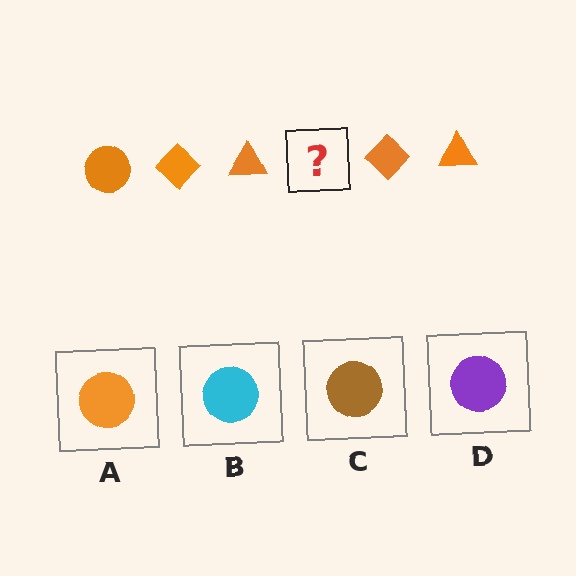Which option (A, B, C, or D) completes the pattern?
A.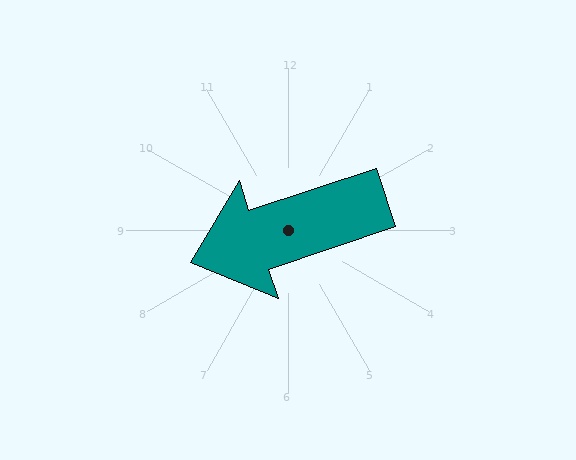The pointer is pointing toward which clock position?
Roughly 8 o'clock.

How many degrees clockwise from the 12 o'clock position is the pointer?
Approximately 252 degrees.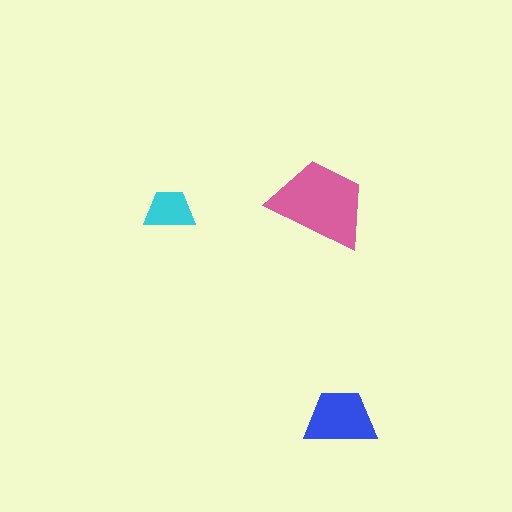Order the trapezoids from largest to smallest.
the pink one, the blue one, the cyan one.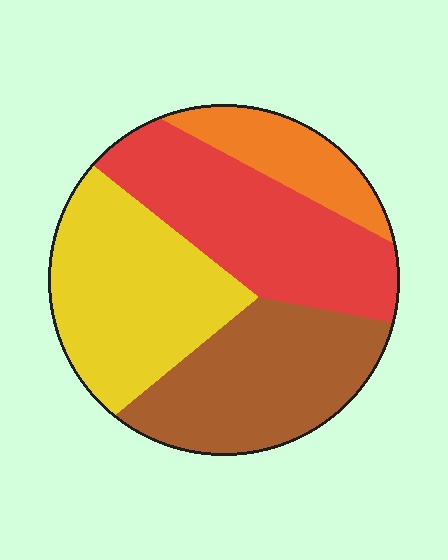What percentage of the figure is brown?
Brown covers 28% of the figure.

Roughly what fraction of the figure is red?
Red takes up between a quarter and a half of the figure.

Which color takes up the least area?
Orange, at roughly 10%.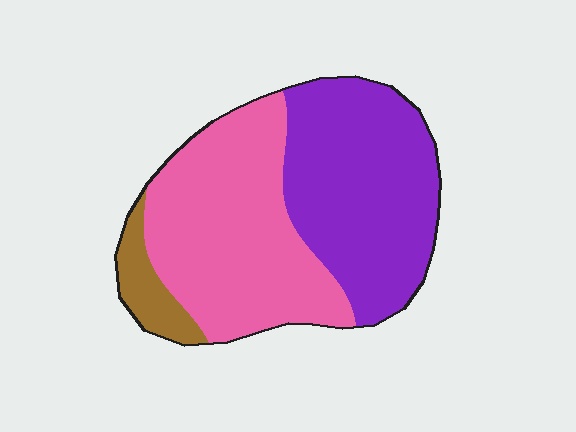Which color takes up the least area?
Brown, at roughly 10%.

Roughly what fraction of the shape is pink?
Pink takes up about one half (1/2) of the shape.